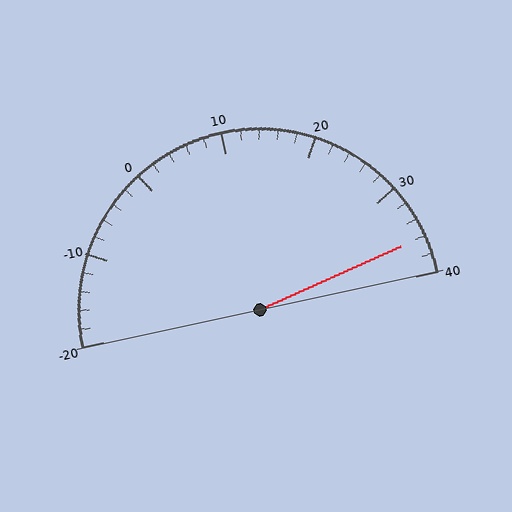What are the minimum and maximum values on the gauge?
The gauge ranges from -20 to 40.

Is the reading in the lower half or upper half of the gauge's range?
The reading is in the upper half of the range (-20 to 40).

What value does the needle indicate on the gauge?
The needle indicates approximately 36.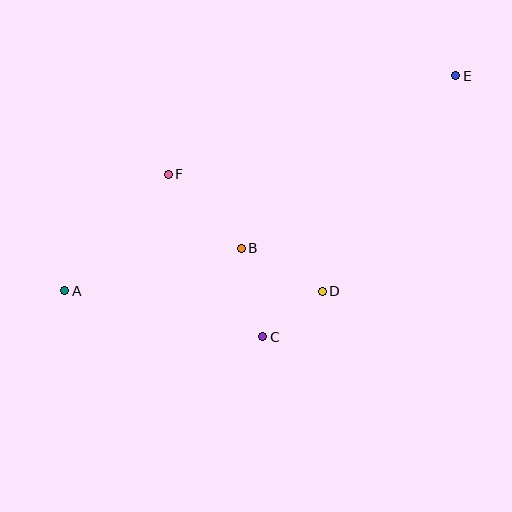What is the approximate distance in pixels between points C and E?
The distance between C and E is approximately 325 pixels.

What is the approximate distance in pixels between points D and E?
The distance between D and E is approximately 253 pixels.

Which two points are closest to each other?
Points C and D are closest to each other.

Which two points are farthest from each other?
Points A and E are farthest from each other.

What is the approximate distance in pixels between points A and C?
The distance between A and C is approximately 203 pixels.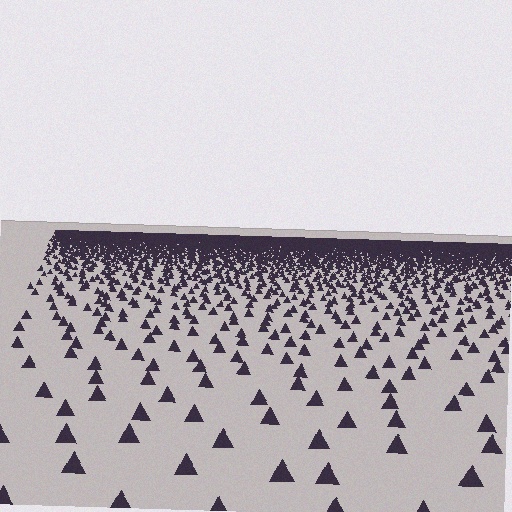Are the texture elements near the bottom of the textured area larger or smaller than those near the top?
Larger. Near the bottom, elements are closer to the viewer and appear at a bigger on-screen size.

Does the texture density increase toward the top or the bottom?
Density increases toward the top.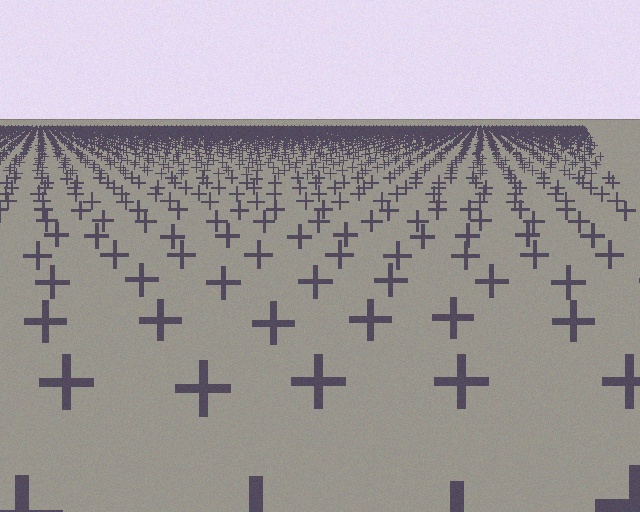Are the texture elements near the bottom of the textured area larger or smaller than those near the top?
Larger. Near the bottom, elements are closer to the viewer and appear at a bigger on-screen size.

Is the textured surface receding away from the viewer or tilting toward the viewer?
The surface is receding away from the viewer. Texture elements get smaller and denser toward the top.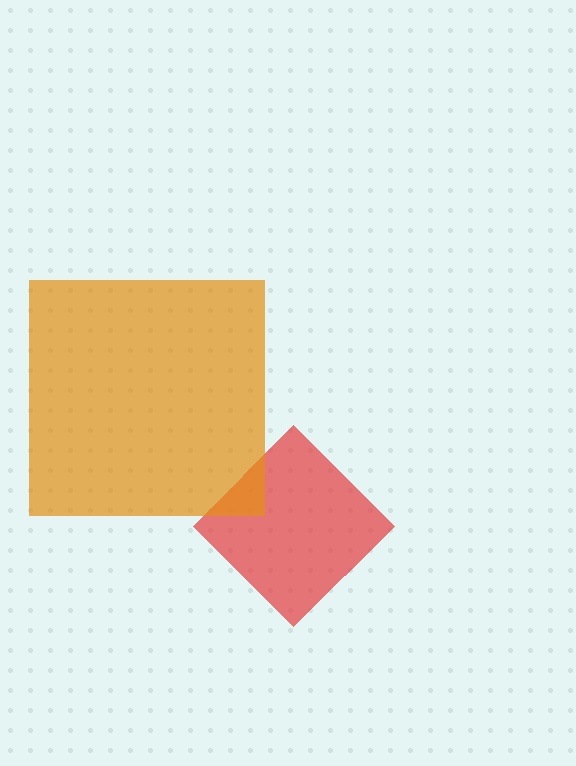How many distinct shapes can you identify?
There are 2 distinct shapes: a red diamond, an orange square.